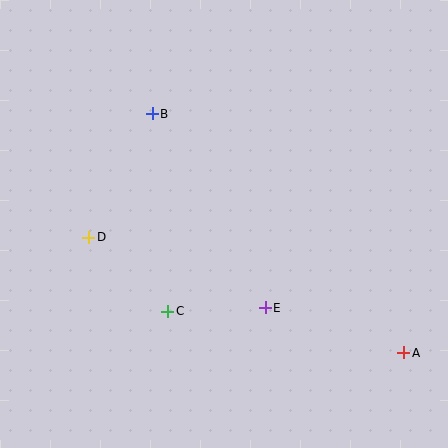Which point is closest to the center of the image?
Point E at (265, 308) is closest to the center.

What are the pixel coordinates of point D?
Point D is at (89, 237).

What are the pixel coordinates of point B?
Point B is at (152, 114).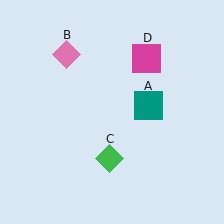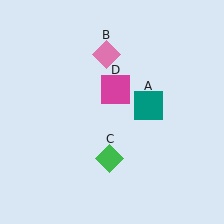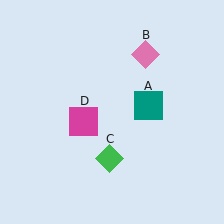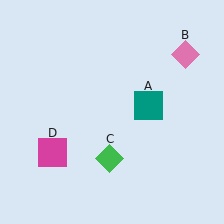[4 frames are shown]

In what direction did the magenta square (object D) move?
The magenta square (object D) moved down and to the left.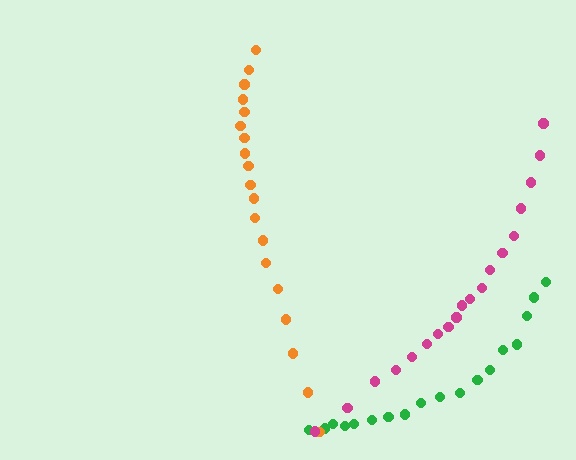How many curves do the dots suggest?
There are 3 distinct paths.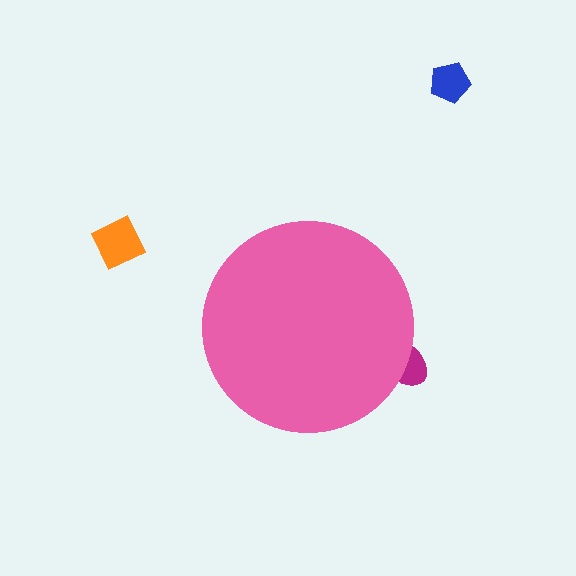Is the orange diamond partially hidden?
No, the orange diamond is fully visible.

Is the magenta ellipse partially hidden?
Yes, the magenta ellipse is partially hidden behind the pink circle.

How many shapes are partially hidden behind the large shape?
1 shape is partially hidden.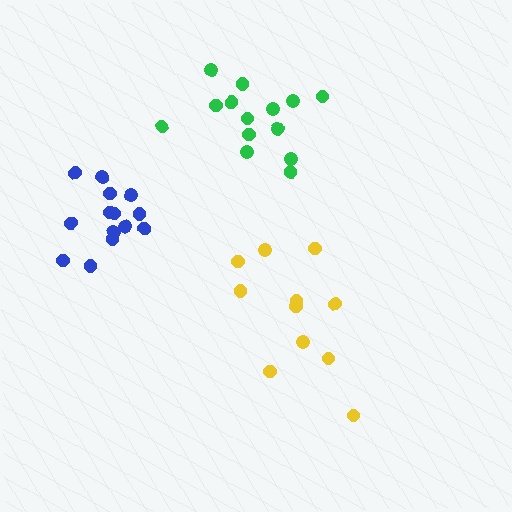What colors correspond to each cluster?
The clusters are colored: yellow, blue, green.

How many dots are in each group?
Group 1: 11 dots, Group 2: 14 dots, Group 3: 14 dots (39 total).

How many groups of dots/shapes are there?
There are 3 groups.